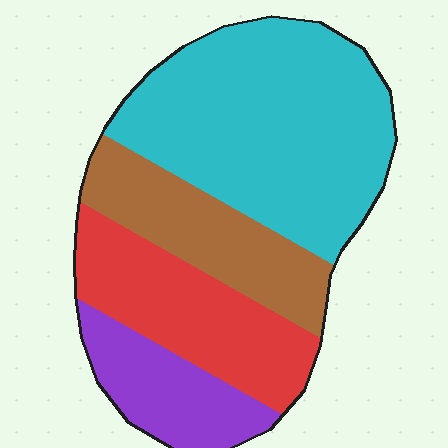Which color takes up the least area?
Purple, at roughly 15%.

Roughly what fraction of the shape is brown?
Brown covers 19% of the shape.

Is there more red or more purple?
Red.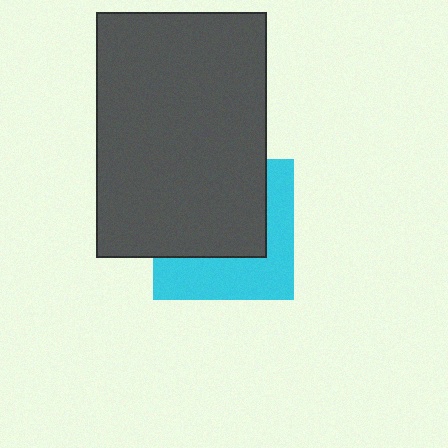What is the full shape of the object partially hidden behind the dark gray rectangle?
The partially hidden object is a cyan square.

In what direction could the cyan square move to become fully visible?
The cyan square could move toward the lower-right. That would shift it out from behind the dark gray rectangle entirely.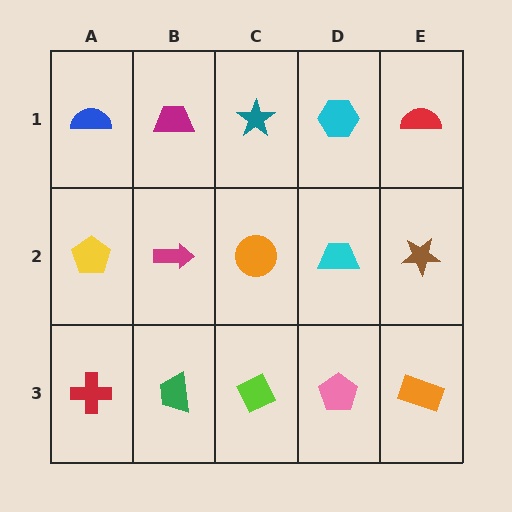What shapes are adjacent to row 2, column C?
A teal star (row 1, column C), a lime diamond (row 3, column C), a magenta arrow (row 2, column B), a cyan trapezoid (row 2, column D).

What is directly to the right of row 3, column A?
A green trapezoid.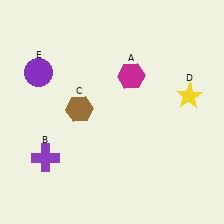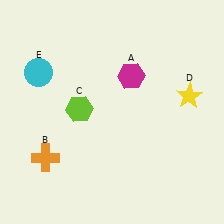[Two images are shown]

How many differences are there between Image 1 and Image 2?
There are 3 differences between the two images.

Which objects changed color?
B changed from purple to orange. C changed from brown to lime. E changed from purple to cyan.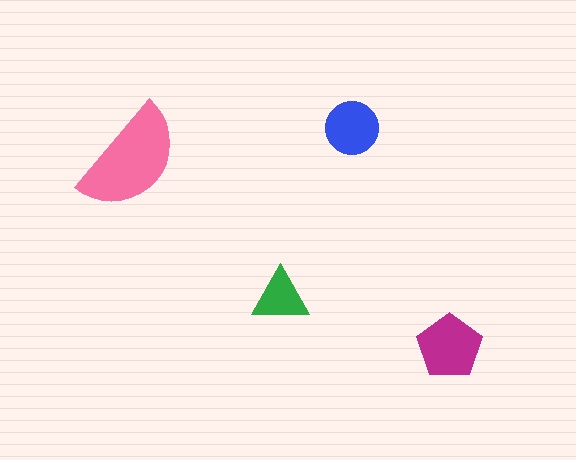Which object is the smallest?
The green triangle.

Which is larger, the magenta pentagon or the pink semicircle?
The pink semicircle.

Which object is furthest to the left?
The pink semicircle is leftmost.